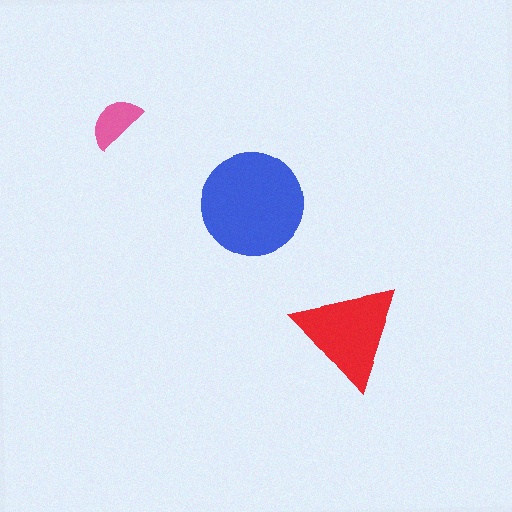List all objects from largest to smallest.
The blue circle, the red triangle, the pink semicircle.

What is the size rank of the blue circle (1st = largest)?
1st.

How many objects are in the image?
There are 3 objects in the image.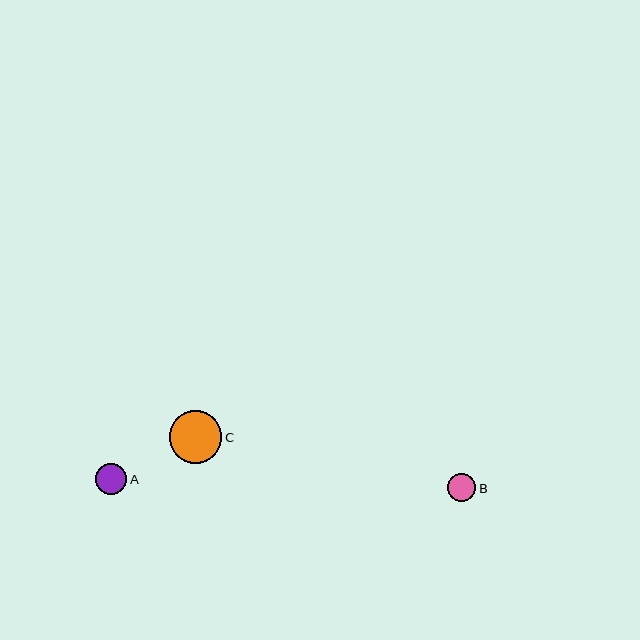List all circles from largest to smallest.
From largest to smallest: C, A, B.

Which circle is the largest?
Circle C is the largest with a size of approximately 52 pixels.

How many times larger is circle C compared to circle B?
Circle C is approximately 1.9 times the size of circle B.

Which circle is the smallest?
Circle B is the smallest with a size of approximately 28 pixels.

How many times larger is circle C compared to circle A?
Circle C is approximately 1.7 times the size of circle A.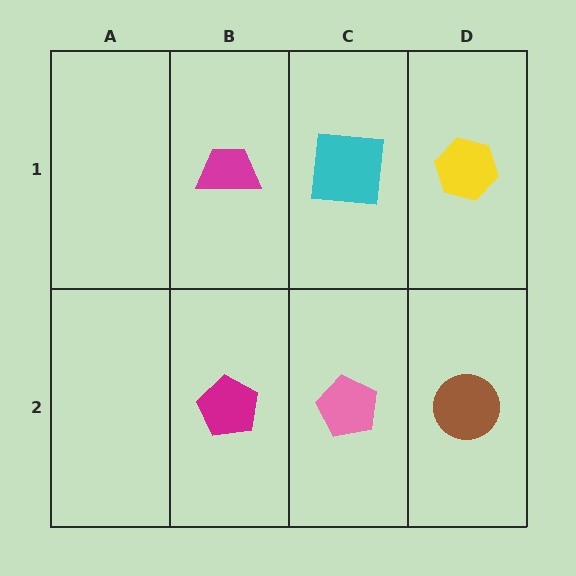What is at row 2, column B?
A magenta pentagon.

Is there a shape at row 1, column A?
No, that cell is empty.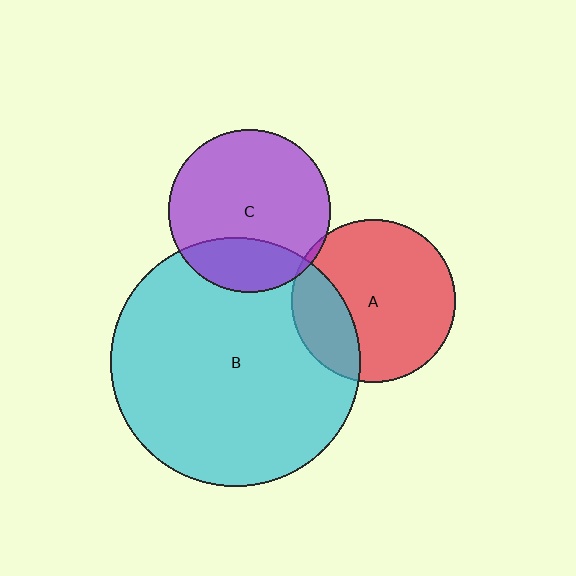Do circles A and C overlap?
Yes.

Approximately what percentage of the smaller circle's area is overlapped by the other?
Approximately 5%.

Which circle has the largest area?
Circle B (cyan).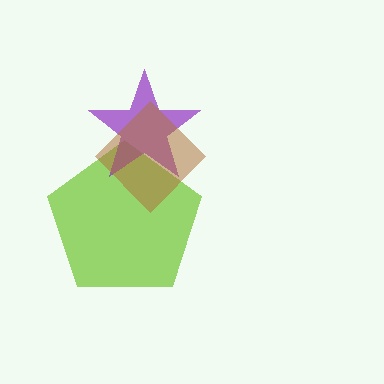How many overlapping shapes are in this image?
There are 3 overlapping shapes in the image.